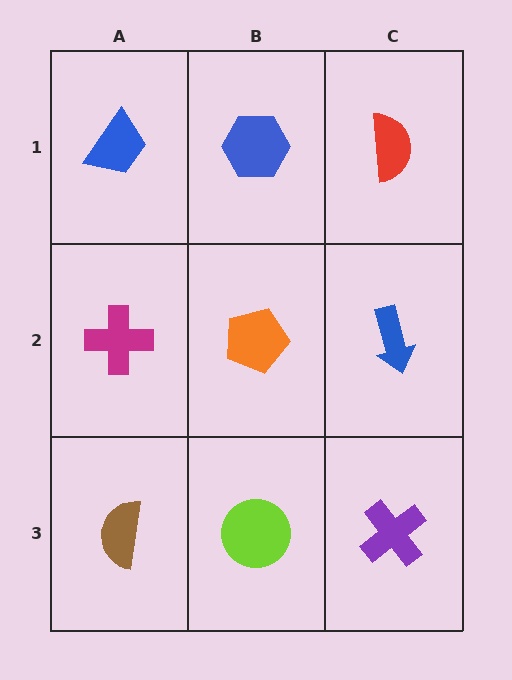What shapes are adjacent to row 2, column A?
A blue trapezoid (row 1, column A), a brown semicircle (row 3, column A), an orange pentagon (row 2, column B).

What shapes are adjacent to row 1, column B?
An orange pentagon (row 2, column B), a blue trapezoid (row 1, column A), a red semicircle (row 1, column C).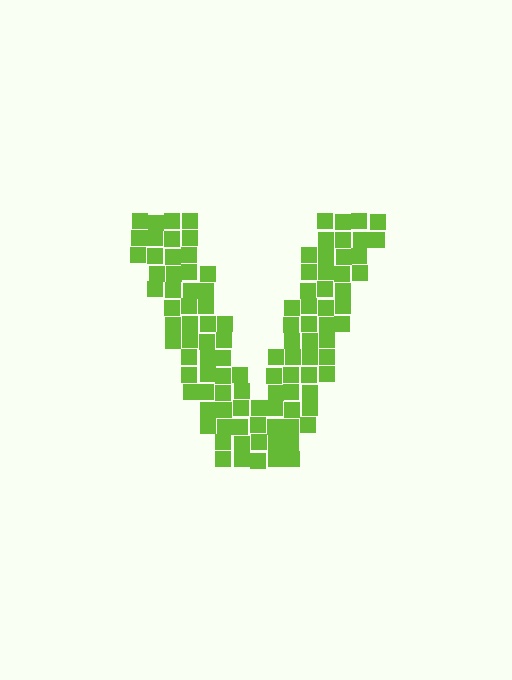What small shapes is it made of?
It is made of small squares.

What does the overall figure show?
The overall figure shows the letter V.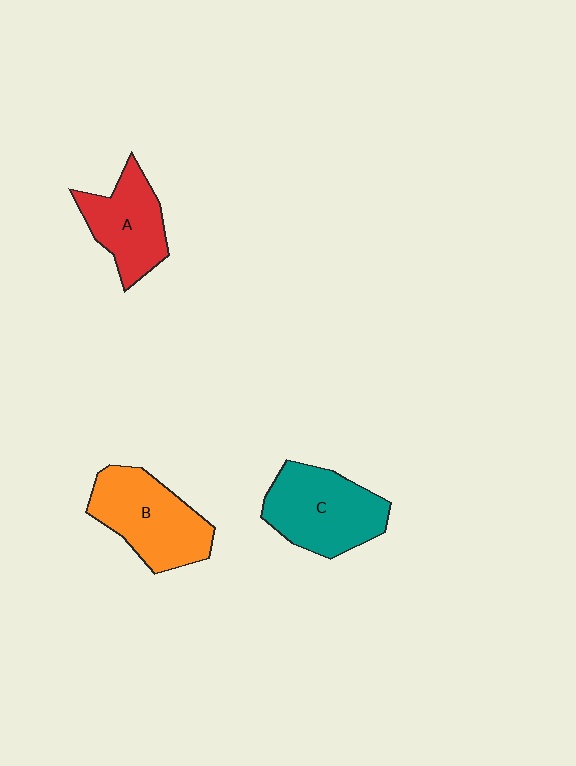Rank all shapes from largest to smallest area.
From largest to smallest: B (orange), C (teal), A (red).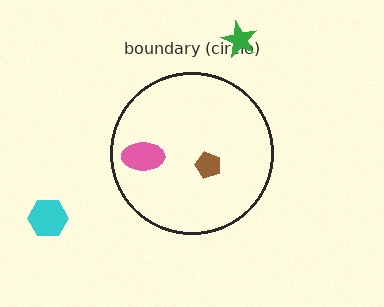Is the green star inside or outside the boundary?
Outside.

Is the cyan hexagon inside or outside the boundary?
Outside.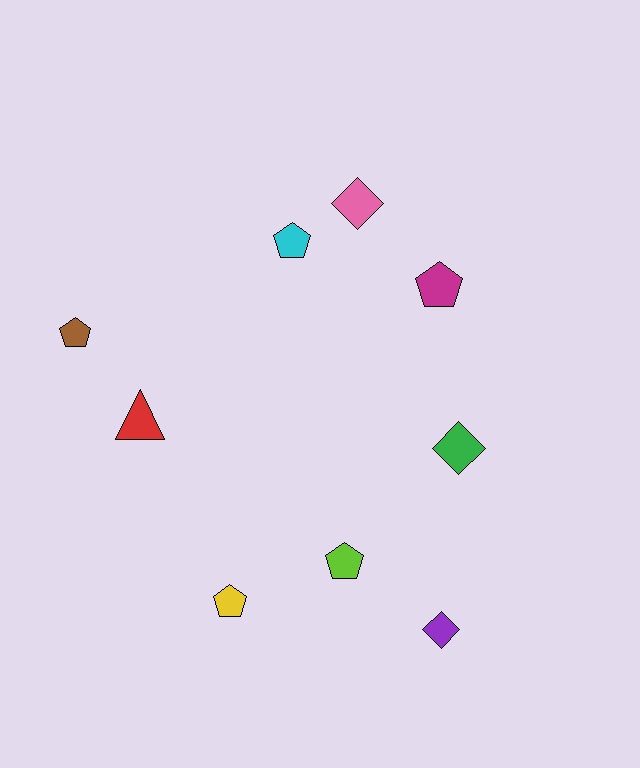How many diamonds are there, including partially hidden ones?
There are 3 diamonds.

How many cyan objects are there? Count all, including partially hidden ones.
There is 1 cyan object.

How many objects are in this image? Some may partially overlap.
There are 9 objects.